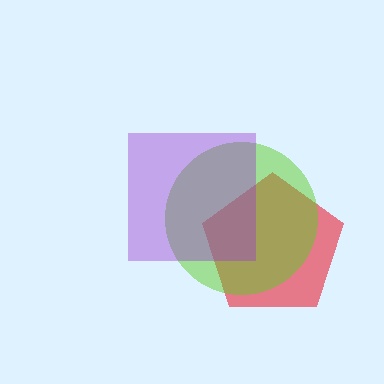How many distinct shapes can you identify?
There are 3 distinct shapes: a red pentagon, a lime circle, a purple square.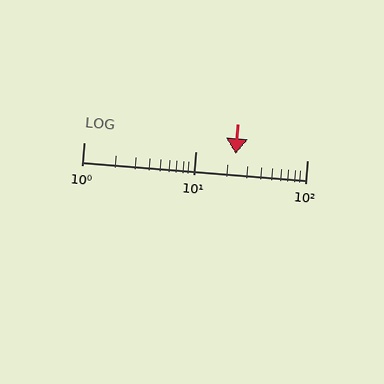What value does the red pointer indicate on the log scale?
The pointer indicates approximately 23.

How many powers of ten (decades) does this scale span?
The scale spans 2 decades, from 1 to 100.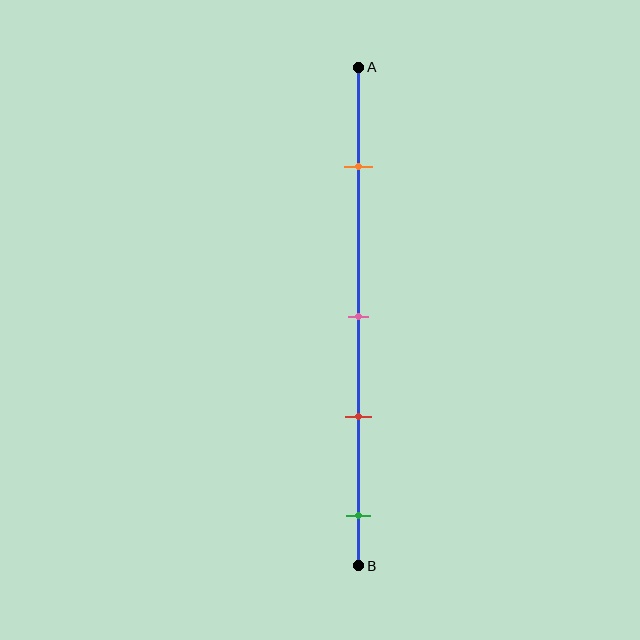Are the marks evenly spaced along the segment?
No, the marks are not evenly spaced.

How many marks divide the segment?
There are 4 marks dividing the segment.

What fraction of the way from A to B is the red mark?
The red mark is approximately 70% (0.7) of the way from A to B.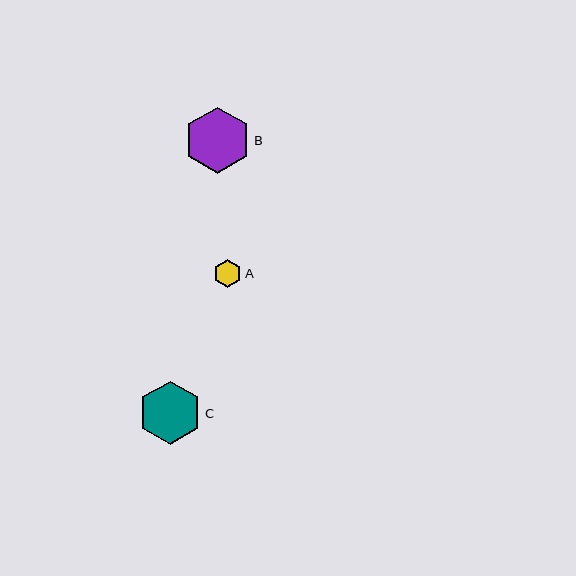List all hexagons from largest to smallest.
From largest to smallest: B, C, A.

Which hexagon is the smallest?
Hexagon A is the smallest with a size of approximately 28 pixels.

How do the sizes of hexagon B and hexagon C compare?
Hexagon B and hexagon C are approximately the same size.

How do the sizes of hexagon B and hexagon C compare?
Hexagon B and hexagon C are approximately the same size.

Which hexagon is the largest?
Hexagon B is the largest with a size of approximately 66 pixels.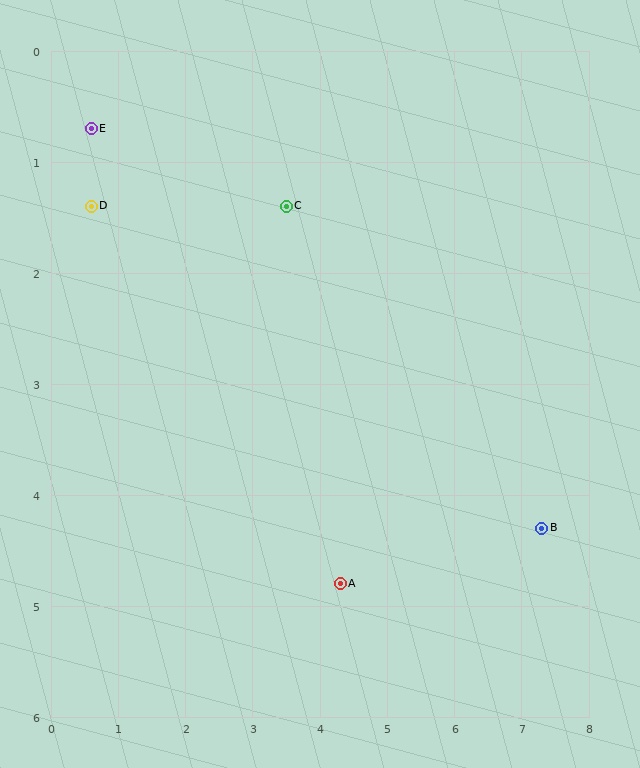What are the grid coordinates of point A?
Point A is at approximately (4.3, 4.8).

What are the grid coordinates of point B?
Point B is at approximately (7.3, 4.3).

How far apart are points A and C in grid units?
Points A and C are about 3.5 grid units apart.